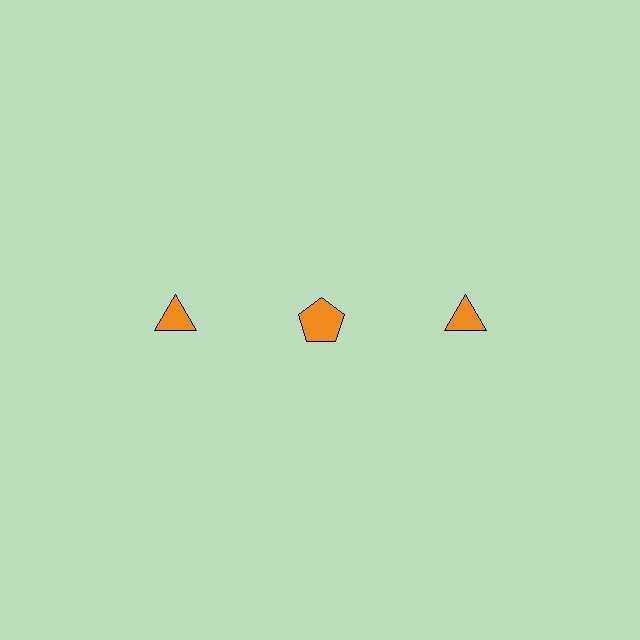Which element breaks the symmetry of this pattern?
The orange pentagon in the top row, second from left column breaks the symmetry. All other shapes are orange triangles.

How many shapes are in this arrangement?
There are 3 shapes arranged in a grid pattern.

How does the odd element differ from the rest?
It has a different shape: pentagon instead of triangle.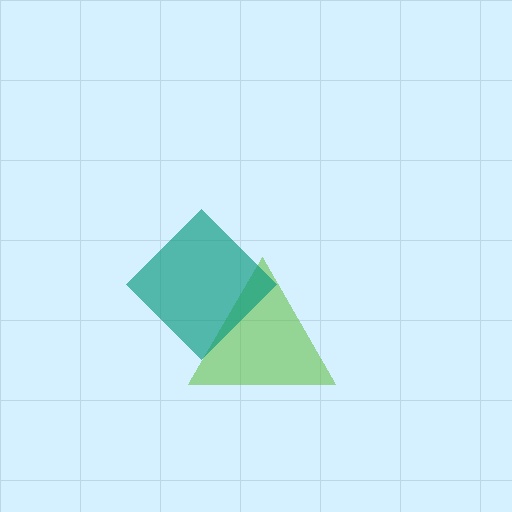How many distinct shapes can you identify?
There are 2 distinct shapes: a lime triangle, a teal diamond.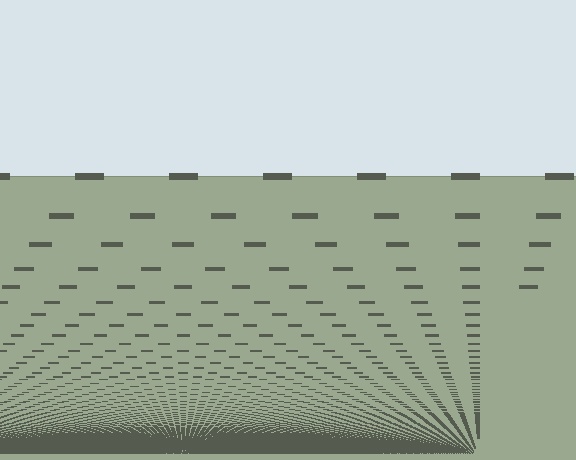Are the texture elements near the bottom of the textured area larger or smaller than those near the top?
Smaller. The gradient is inverted — elements near the bottom are smaller and denser.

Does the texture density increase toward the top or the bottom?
Density increases toward the bottom.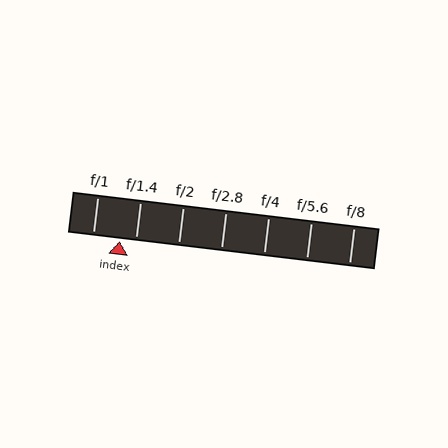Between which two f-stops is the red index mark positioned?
The index mark is between f/1 and f/1.4.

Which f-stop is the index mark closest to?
The index mark is closest to f/1.4.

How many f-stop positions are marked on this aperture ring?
There are 7 f-stop positions marked.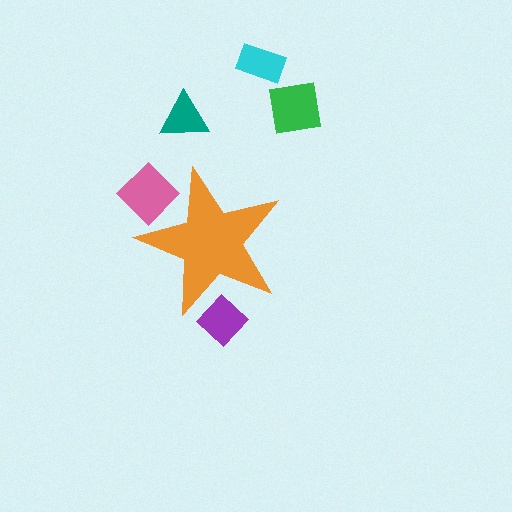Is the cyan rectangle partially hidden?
No, the cyan rectangle is fully visible.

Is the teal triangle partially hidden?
No, the teal triangle is fully visible.